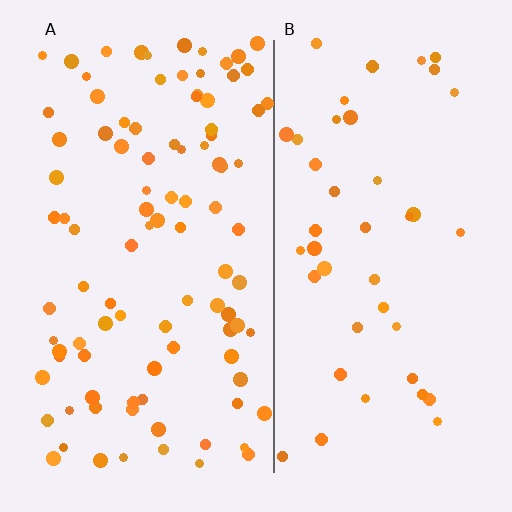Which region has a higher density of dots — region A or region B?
A (the left).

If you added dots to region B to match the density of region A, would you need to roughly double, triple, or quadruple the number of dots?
Approximately double.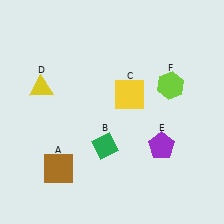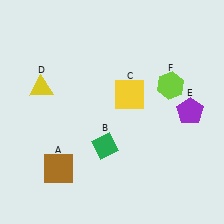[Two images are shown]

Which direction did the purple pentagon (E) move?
The purple pentagon (E) moved up.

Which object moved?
The purple pentagon (E) moved up.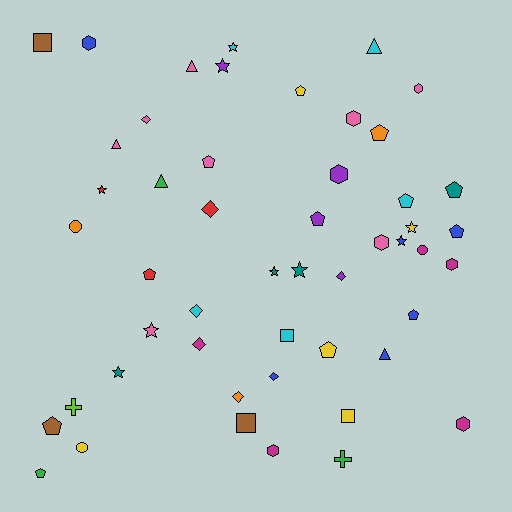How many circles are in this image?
There are 3 circles.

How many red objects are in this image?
There are 3 red objects.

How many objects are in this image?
There are 50 objects.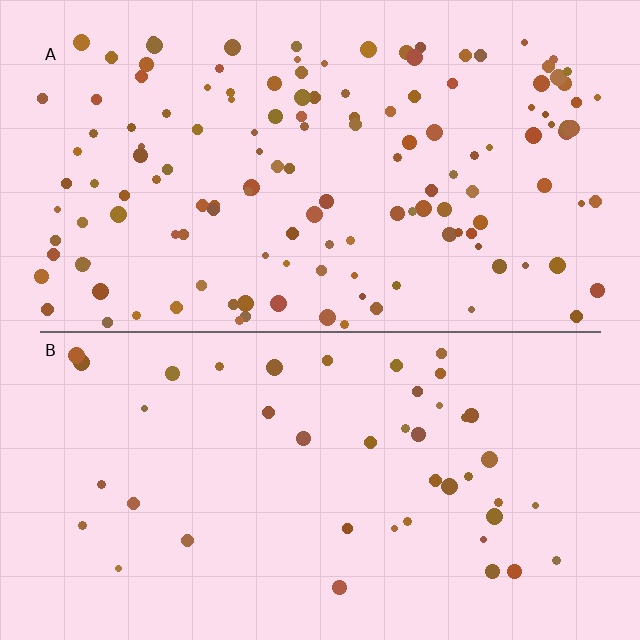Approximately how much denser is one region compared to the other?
Approximately 3.1× — region A over region B.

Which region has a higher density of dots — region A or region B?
A (the top).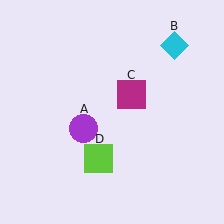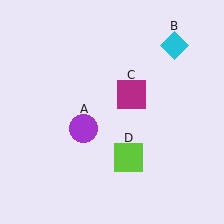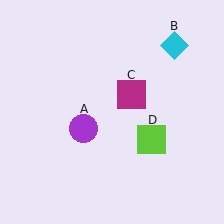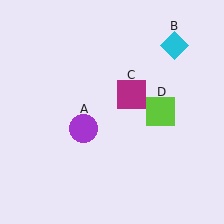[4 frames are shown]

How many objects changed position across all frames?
1 object changed position: lime square (object D).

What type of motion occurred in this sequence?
The lime square (object D) rotated counterclockwise around the center of the scene.